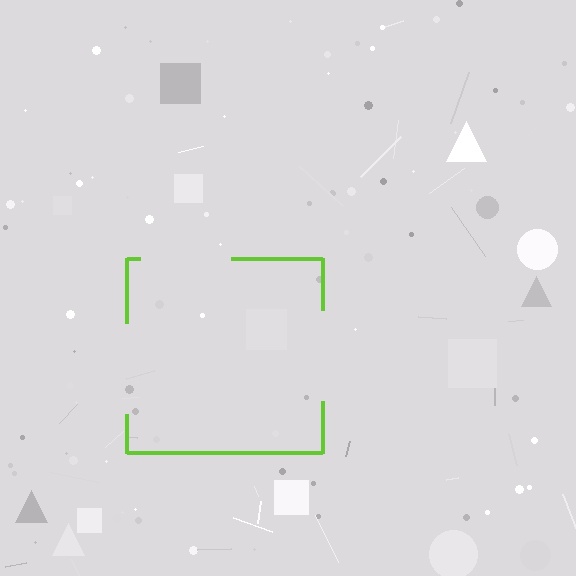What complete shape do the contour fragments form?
The contour fragments form a square.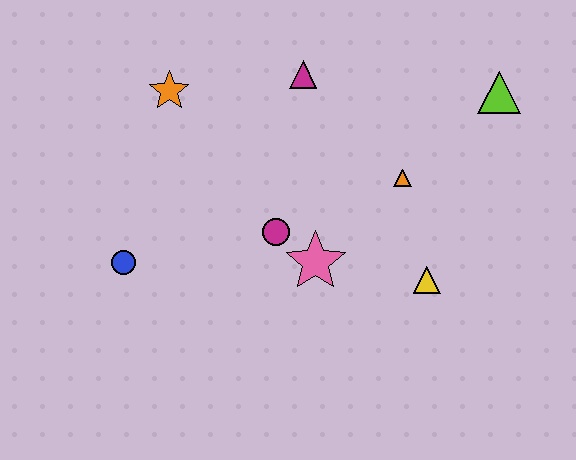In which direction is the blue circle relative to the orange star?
The blue circle is below the orange star.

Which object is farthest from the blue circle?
The lime triangle is farthest from the blue circle.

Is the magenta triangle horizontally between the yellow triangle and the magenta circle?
Yes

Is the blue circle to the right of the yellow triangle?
No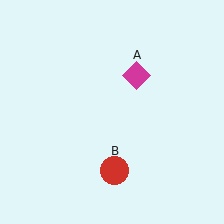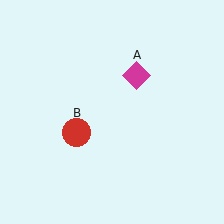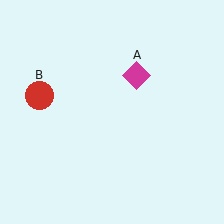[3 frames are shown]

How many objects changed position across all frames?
1 object changed position: red circle (object B).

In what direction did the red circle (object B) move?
The red circle (object B) moved up and to the left.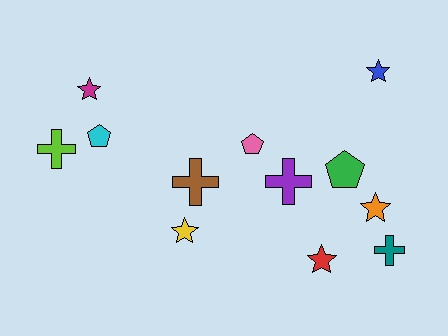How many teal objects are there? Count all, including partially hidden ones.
There is 1 teal object.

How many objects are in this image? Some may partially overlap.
There are 12 objects.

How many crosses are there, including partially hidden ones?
There are 4 crosses.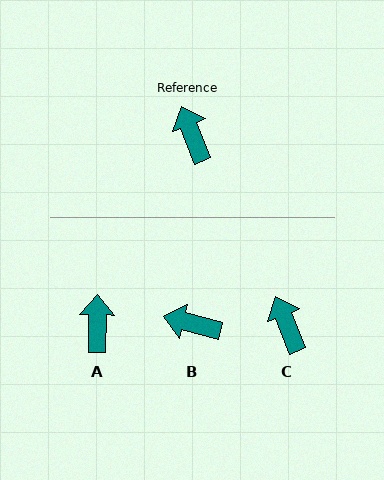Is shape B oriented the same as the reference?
No, it is off by about 54 degrees.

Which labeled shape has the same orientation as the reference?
C.